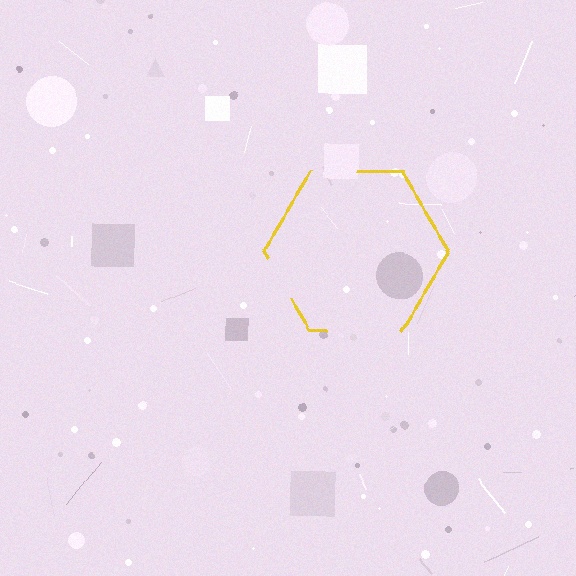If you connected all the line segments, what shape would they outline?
They would outline a hexagon.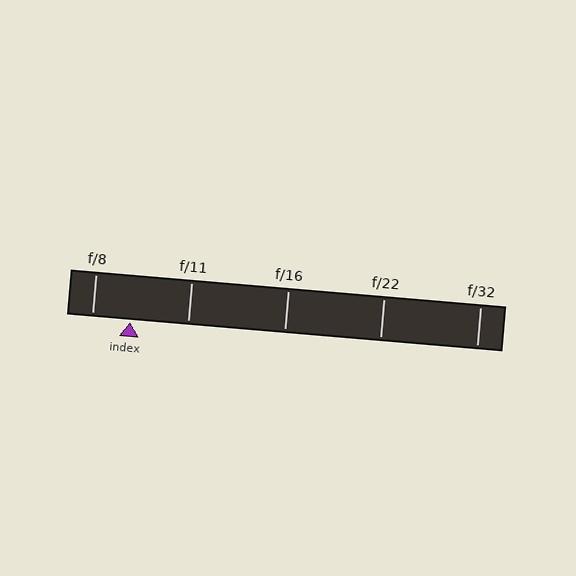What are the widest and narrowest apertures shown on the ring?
The widest aperture shown is f/8 and the narrowest is f/32.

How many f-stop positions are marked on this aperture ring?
There are 5 f-stop positions marked.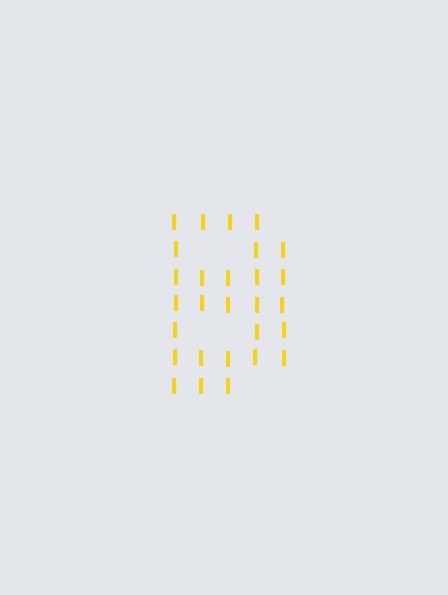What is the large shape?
The large shape is the letter B.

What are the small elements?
The small elements are letter I's.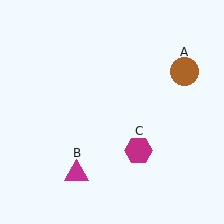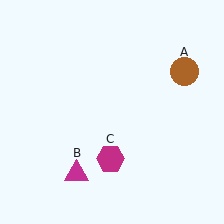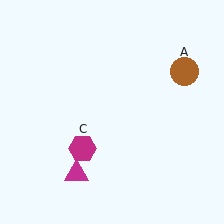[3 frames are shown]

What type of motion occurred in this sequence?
The magenta hexagon (object C) rotated clockwise around the center of the scene.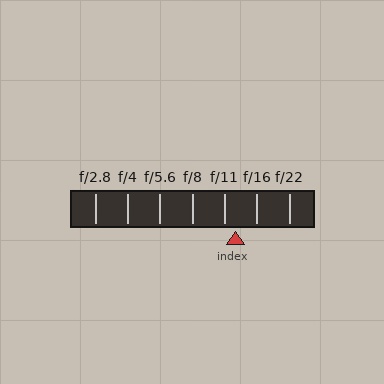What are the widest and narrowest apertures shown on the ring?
The widest aperture shown is f/2.8 and the narrowest is f/22.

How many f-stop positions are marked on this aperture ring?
There are 7 f-stop positions marked.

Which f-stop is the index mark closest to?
The index mark is closest to f/11.